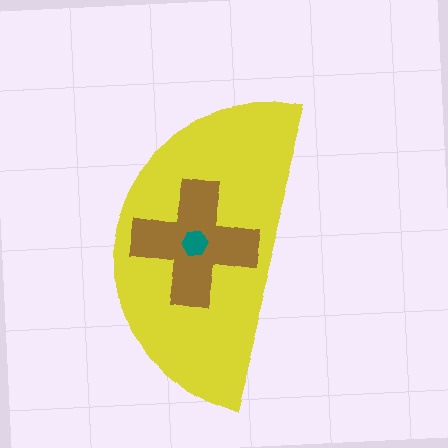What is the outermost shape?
The yellow semicircle.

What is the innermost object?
The teal hexagon.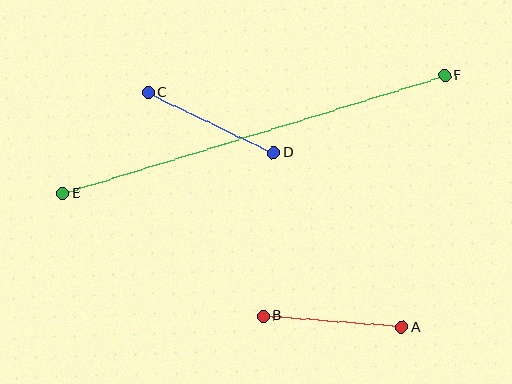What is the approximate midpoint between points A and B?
The midpoint is at approximately (333, 322) pixels.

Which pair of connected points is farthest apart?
Points E and F are farthest apart.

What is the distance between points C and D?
The distance is approximately 139 pixels.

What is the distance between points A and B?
The distance is approximately 139 pixels.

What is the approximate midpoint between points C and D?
The midpoint is at approximately (211, 123) pixels.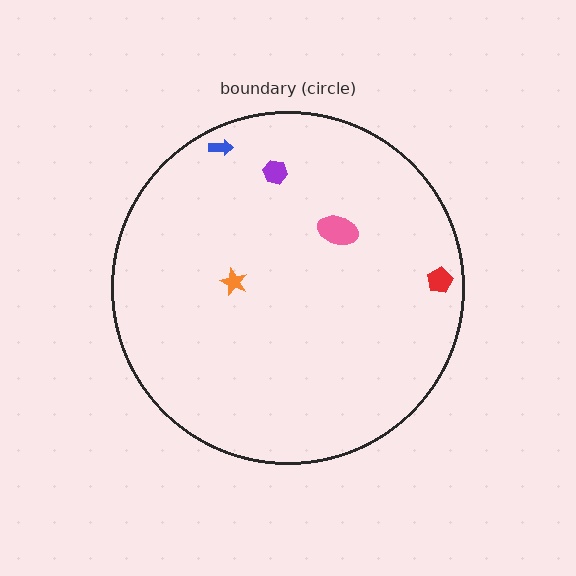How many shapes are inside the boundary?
5 inside, 0 outside.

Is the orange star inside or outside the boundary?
Inside.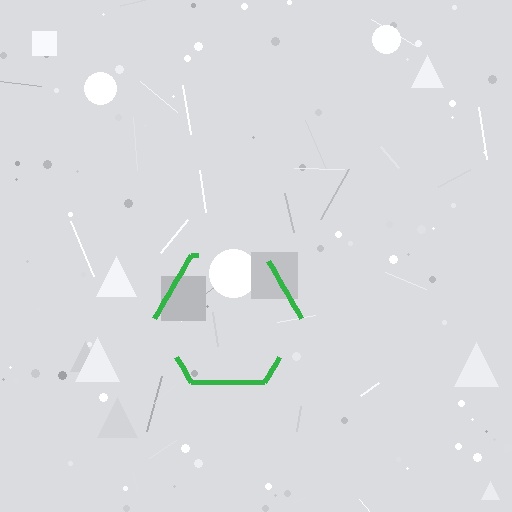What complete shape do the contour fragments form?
The contour fragments form a hexagon.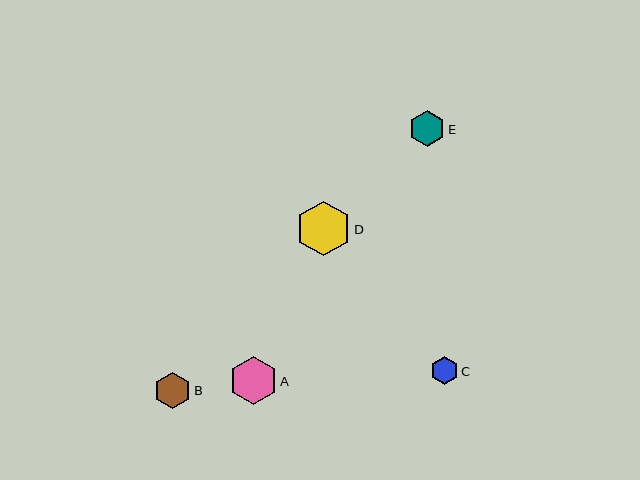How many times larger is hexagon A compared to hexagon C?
Hexagon A is approximately 1.8 times the size of hexagon C.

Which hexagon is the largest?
Hexagon D is the largest with a size of approximately 55 pixels.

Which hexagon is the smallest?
Hexagon C is the smallest with a size of approximately 27 pixels.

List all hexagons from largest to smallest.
From largest to smallest: D, A, B, E, C.